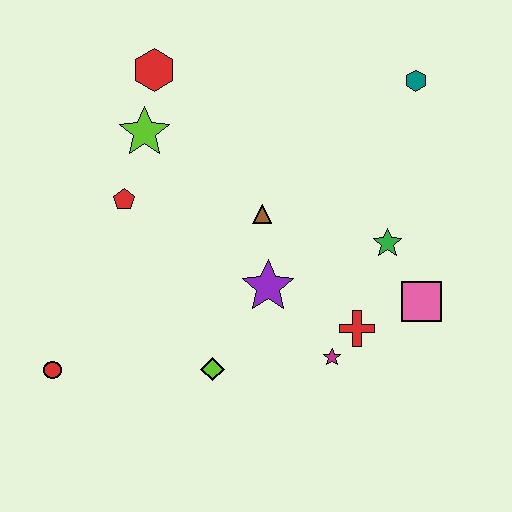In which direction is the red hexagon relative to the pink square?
The red hexagon is to the left of the pink square.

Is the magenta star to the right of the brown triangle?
Yes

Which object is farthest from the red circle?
The teal hexagon is farthest from the red circle.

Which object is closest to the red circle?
The lime diamond is closest to the red circle.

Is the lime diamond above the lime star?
No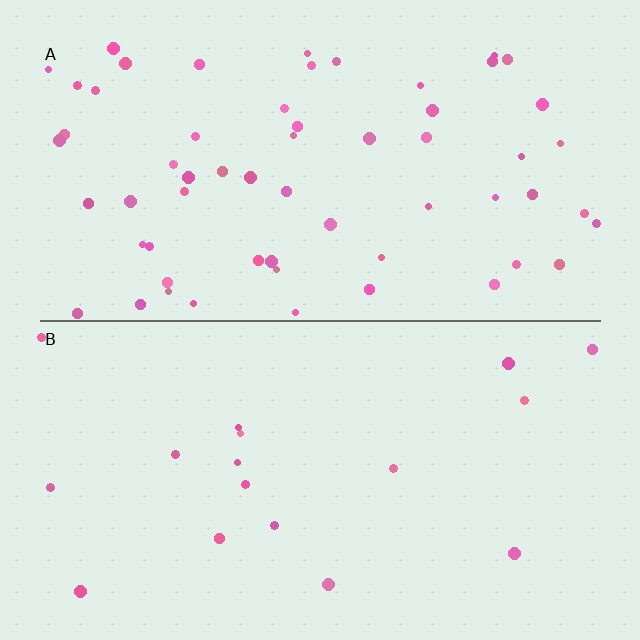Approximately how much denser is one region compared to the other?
Approximately 3.4× — region A over region B.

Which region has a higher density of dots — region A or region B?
A (the top).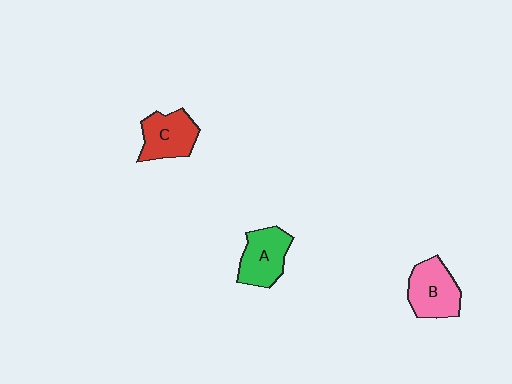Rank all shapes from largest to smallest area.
From largest to smallest: B (pink), A (green), C (red).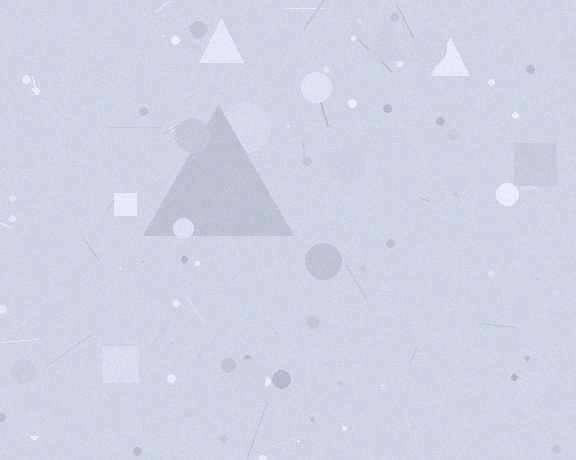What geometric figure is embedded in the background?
A triangle is embedded in the background.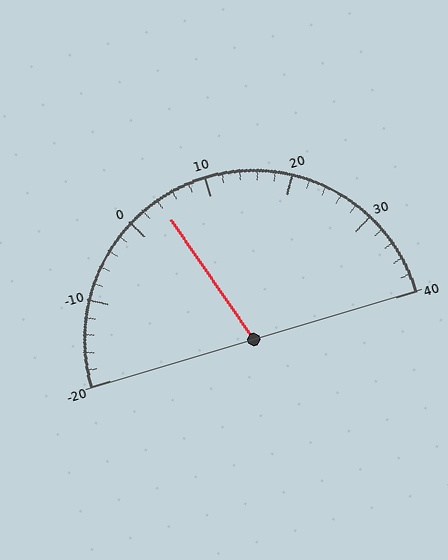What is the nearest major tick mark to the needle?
The nearest major tick mark is 0.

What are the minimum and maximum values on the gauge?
The gauge ranges from -20 to 40.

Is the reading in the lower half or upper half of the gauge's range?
The reading is in the lower half of the range (-20 to 40).